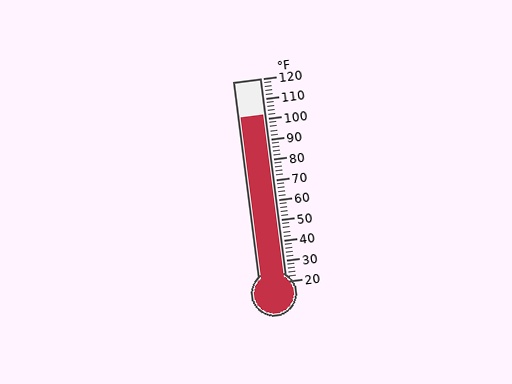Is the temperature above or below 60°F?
The temperature is above 60°F.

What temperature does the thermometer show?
The thermometer shows approximately 102°F.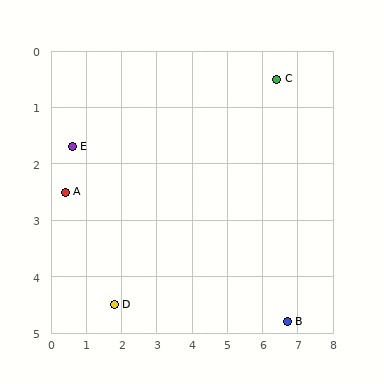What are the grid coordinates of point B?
Point B is at approximately (6.7, 4.8).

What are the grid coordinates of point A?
Point A is at approximately (0.4, 2.5).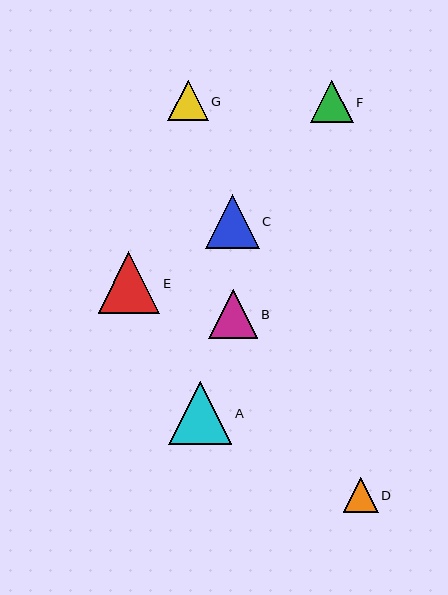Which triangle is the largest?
Triangle A is the largest with a size of approximately 63 pixels.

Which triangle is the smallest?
Triangle D is the smallest with a size of approximately 35 pixels.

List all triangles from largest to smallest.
From largest to smallest: A, E, C, B, F, G, D.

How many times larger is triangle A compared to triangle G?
Triangle A is approximately 1.6 times the size of triangle G.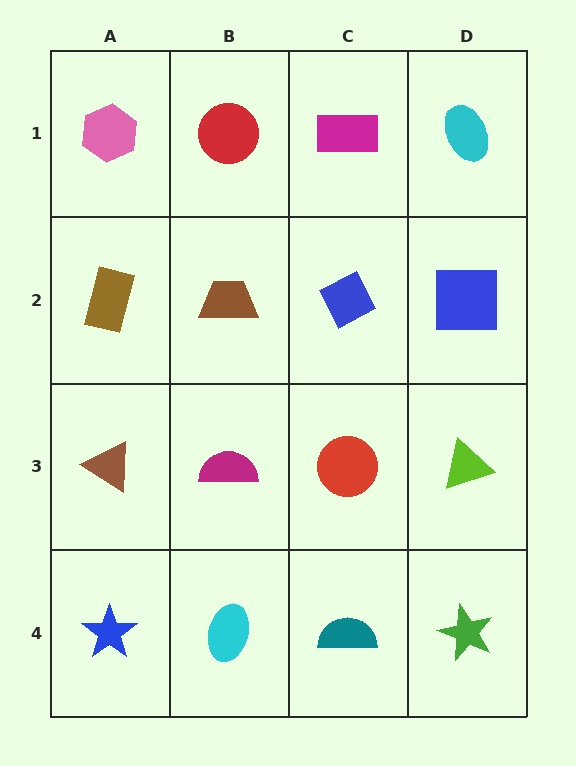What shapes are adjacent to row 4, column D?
A lime triangle (row 3, column D), a teal semicircle (row 4, column C).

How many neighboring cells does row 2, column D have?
3.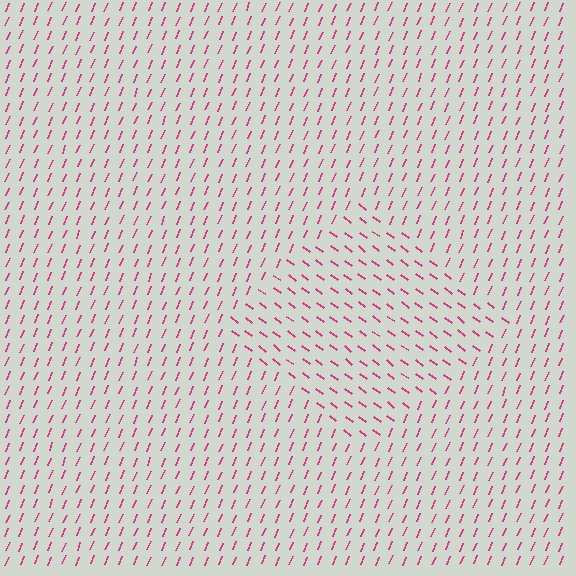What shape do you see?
I see a diamond.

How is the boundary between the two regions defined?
The boundary is defined purely by a change in line orientation (approximately 76 degrees difference). All lines are the same color and thickness.